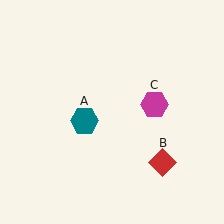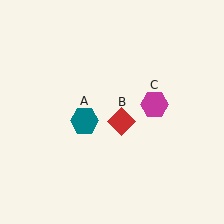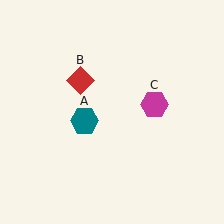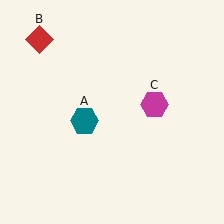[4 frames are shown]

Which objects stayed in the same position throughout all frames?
Teal hexagon (object A) and magenta hexagon (object C) remained stationary.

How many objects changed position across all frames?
1 object changed position: red diamond (object B).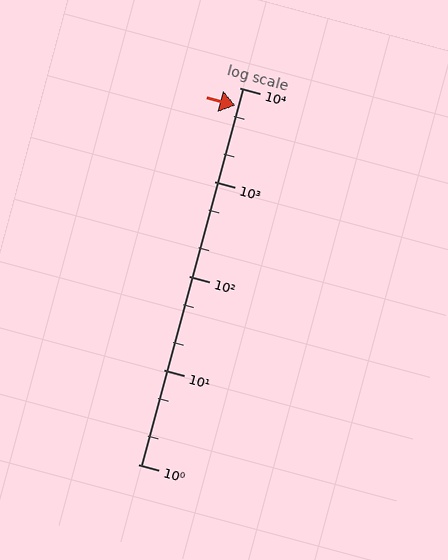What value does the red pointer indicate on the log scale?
The pointer indicates approximately 6500.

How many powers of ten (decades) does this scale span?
The scale spans 4 decades, from 1 to 10000.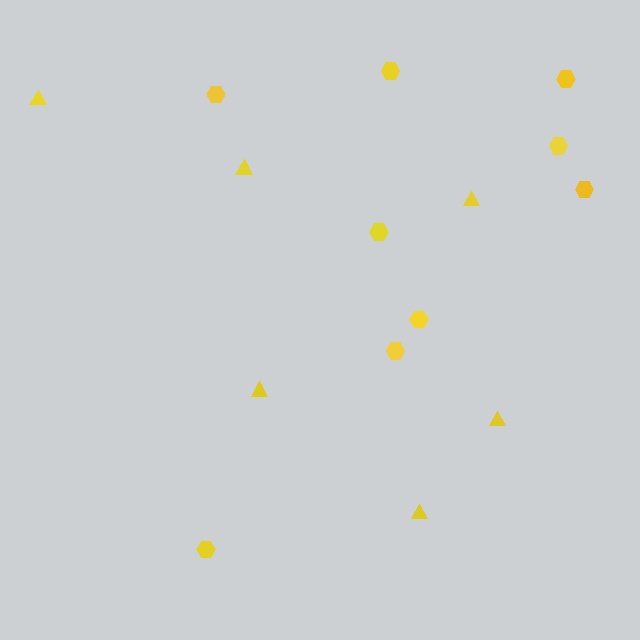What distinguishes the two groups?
There are 2 groups: one group of triangles (6) and one group of hexagons (9).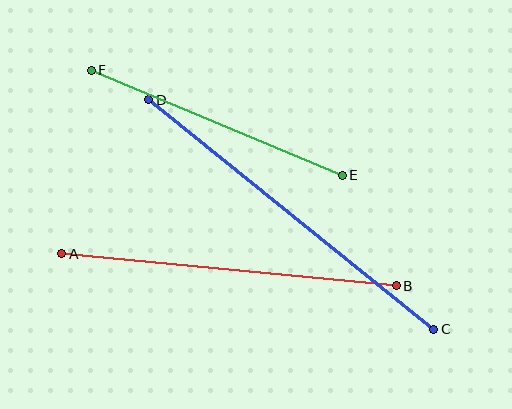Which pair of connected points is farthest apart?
Points C and D are farthest apart.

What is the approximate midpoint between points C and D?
The midpoint is at approximately (291, 214) pixels.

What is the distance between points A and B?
The distance is approximately 336 pixels.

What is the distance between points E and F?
The distance is approximately 272 pixels.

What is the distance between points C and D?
The distance is approximately 366 pixels.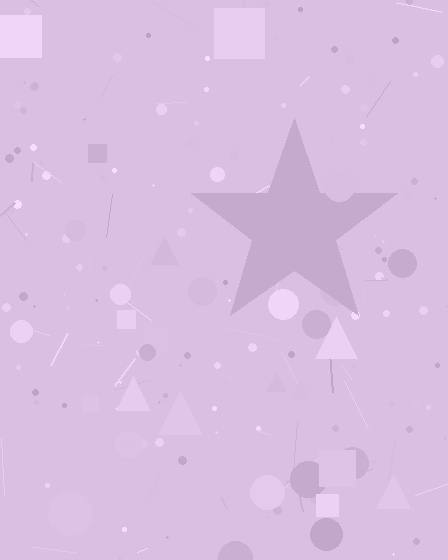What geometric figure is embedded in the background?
A star is embedded in the background.